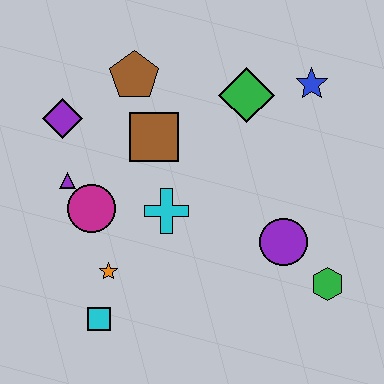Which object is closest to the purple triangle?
The magenta circle is closest to the purple triangle.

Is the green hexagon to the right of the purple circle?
Yes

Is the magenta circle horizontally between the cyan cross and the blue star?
No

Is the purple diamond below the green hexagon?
No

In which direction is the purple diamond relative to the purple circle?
The purple diamond is to the left of the purple circle.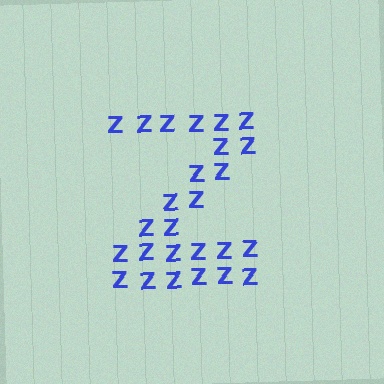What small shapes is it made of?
It is made of small letter Z's.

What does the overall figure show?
The overall figure shows the letter Z.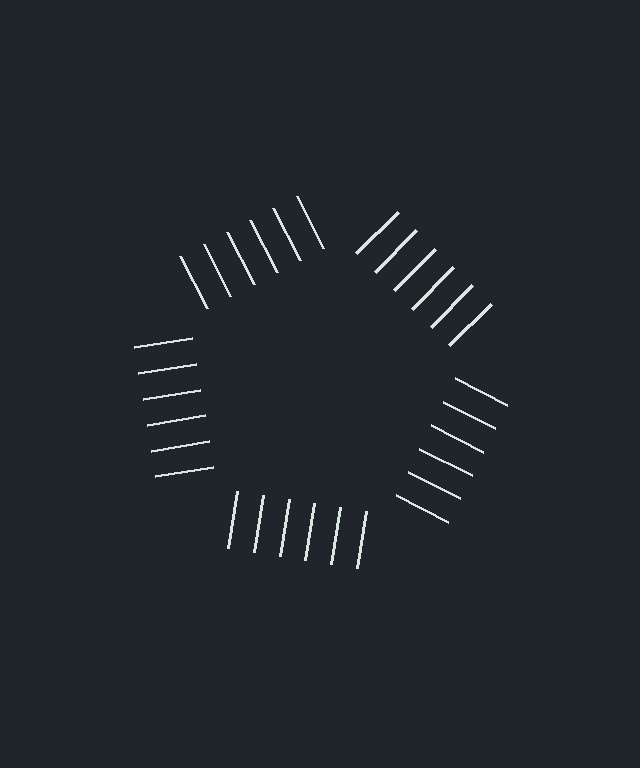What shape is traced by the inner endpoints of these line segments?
An illusory pentagon — the line segments terminate on its edges but no continuous stroke is drawn.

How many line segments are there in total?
30 — 6 along each of the 5 edges.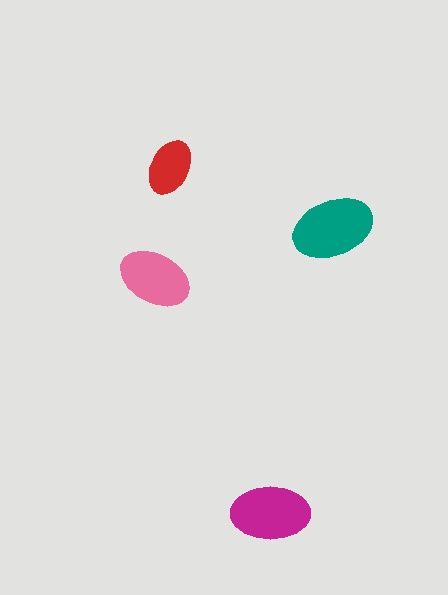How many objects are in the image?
There are 4 objects in the image.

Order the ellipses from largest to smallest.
the teal one, the magenta one, the pink one, the red one.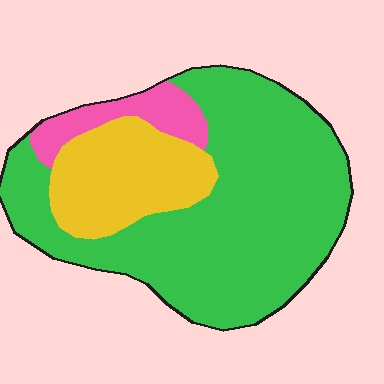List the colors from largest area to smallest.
From largest to smallest: green, yellow, pink.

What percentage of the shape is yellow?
Yellow covers roughly 20% of the shape.